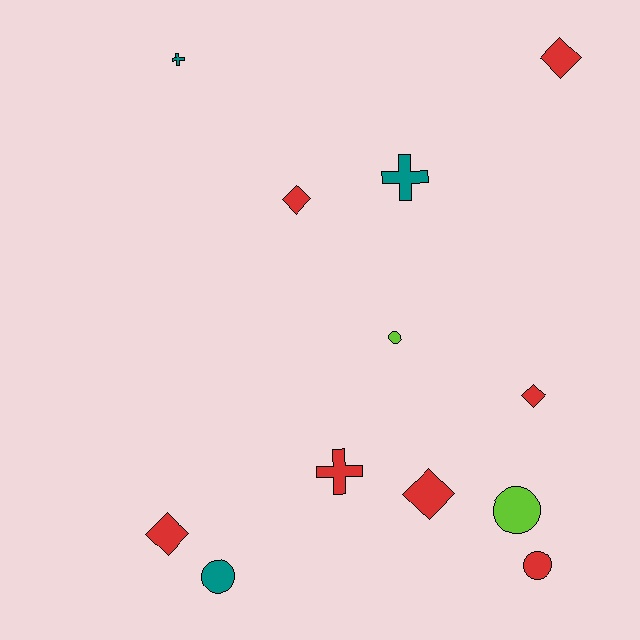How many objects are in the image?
There are 12 objects.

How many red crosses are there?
There is 1 red cross.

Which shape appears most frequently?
Diamond, with 5 objects.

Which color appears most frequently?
Red, with 7 objects.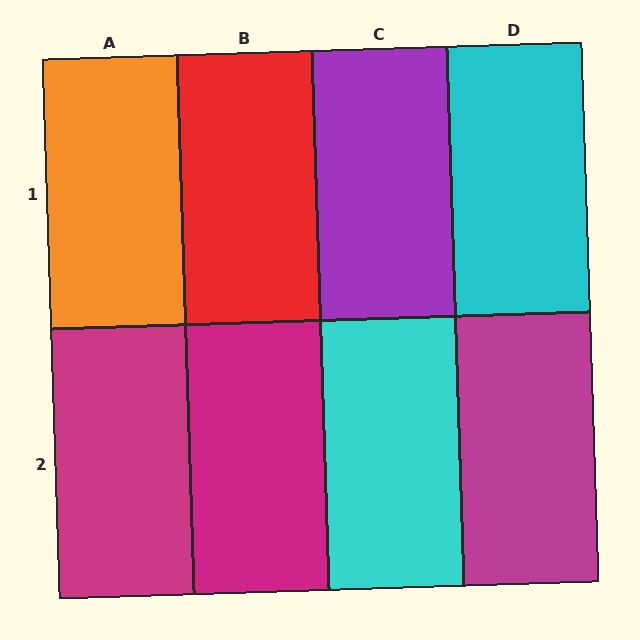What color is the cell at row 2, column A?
Magenta.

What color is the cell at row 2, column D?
Magenta.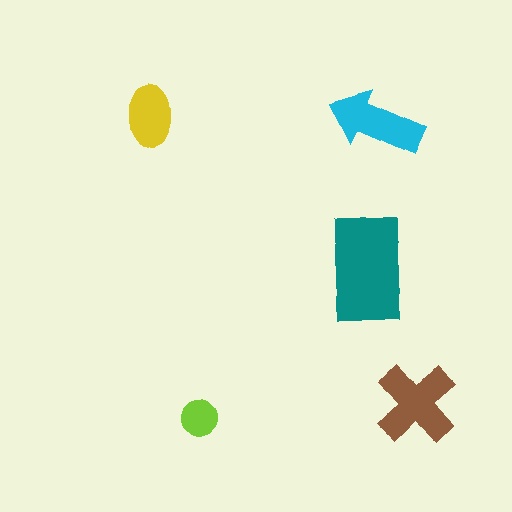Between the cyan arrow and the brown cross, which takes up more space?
The brown cross.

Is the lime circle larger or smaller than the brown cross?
Smaller.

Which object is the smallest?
The lime circle.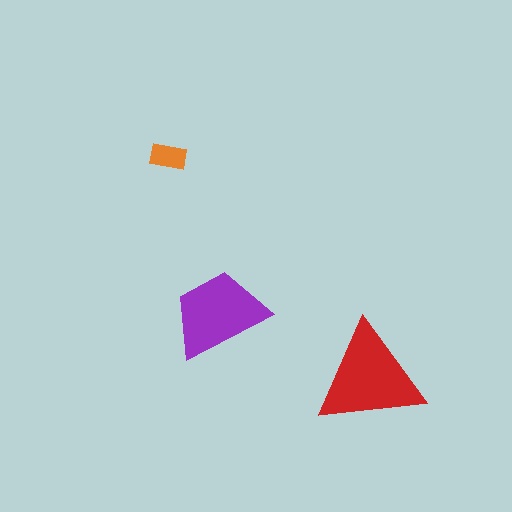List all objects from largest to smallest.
The red triangle, the purple trapezoid, the orange rectangle.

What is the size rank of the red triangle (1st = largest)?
1st.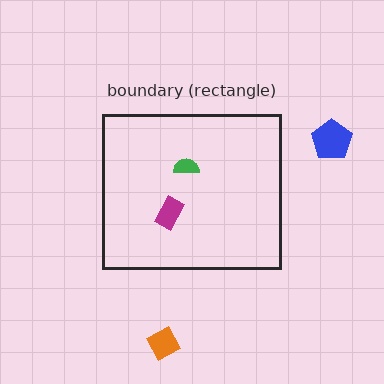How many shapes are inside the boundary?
2 inside, 2 outside.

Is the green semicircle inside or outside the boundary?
Inside.